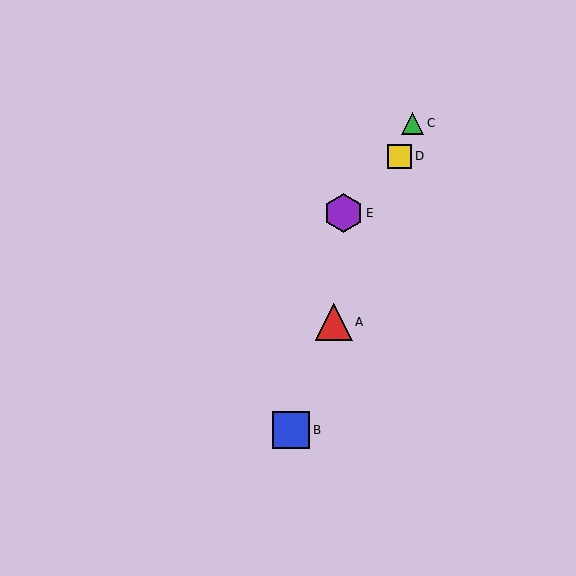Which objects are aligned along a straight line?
Objects A, B, C, D are aligned along a straight line.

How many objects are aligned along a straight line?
4 objects (A, B, C, D) are aligned along a straight line.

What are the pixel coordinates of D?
Object D is at (400, 156).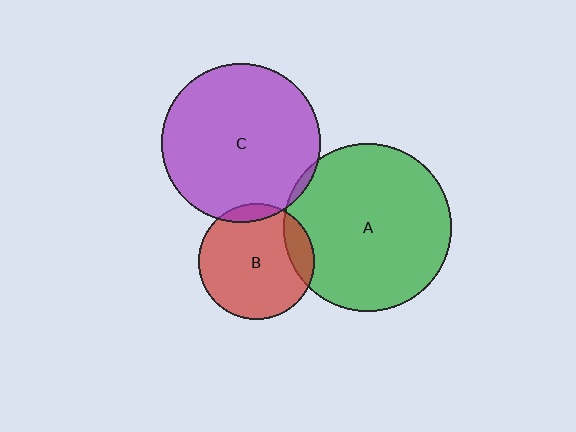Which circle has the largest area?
Circle A (green).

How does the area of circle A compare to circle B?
Approximately 2.1 times.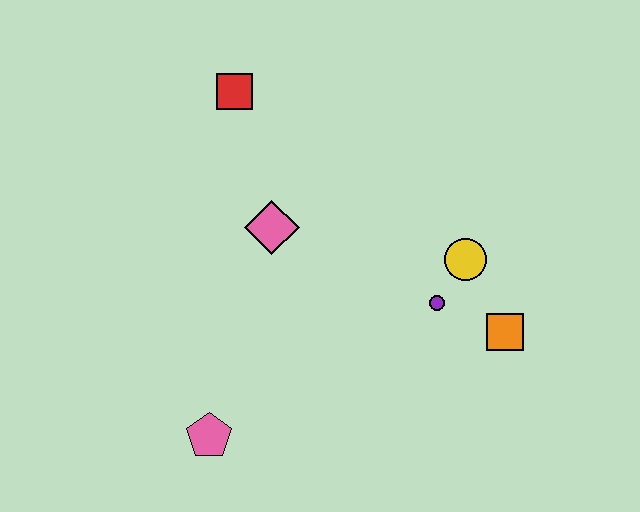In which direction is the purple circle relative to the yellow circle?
The purple circle is below the yellow circle.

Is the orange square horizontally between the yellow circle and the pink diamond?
No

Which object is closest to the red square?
The pink diamond is closest to the red square.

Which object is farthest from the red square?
The orange square is farthest from the red square.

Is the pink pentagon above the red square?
No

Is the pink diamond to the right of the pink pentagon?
Yes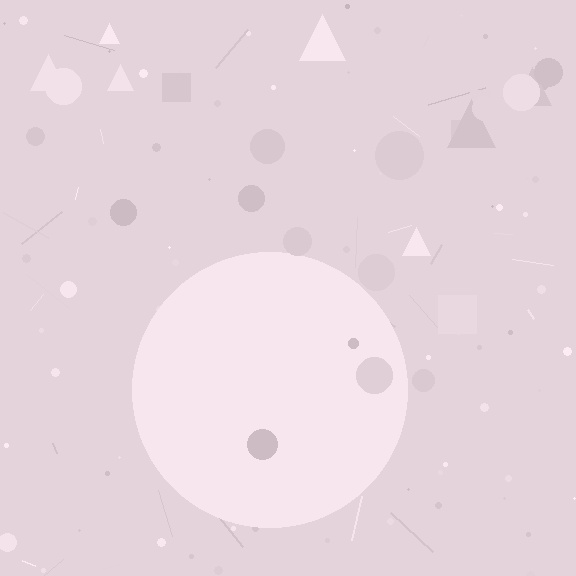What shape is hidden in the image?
A circle is hidden in the image.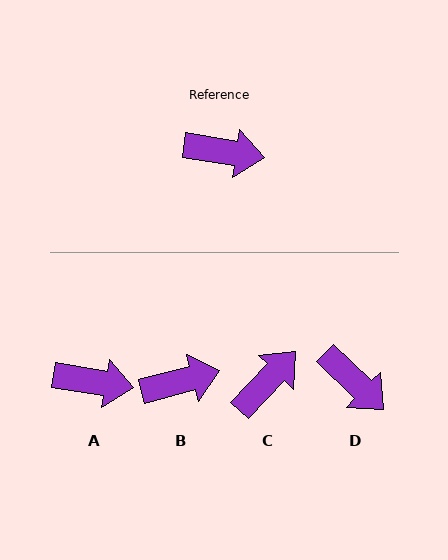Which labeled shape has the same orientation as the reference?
A.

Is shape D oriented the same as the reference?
No, it is off by about 35 degrees.